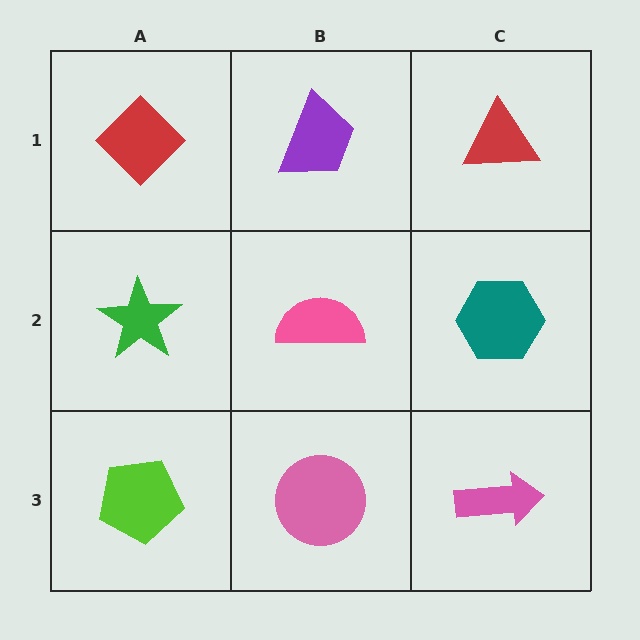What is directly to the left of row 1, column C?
A purple trapezoid.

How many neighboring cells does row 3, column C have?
2.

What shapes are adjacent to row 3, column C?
A teal hexagon (row 2, column C), a pink circle (row 3, column B).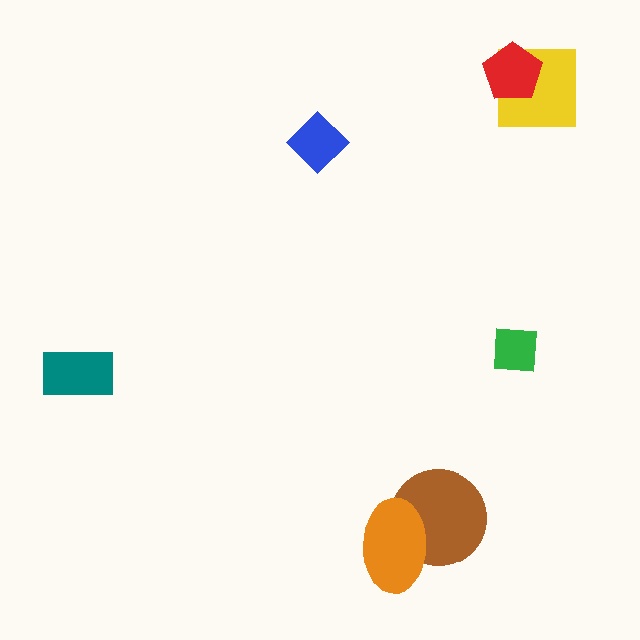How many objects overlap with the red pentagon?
1 object overlaps with the red pentagon.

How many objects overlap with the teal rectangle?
0 objects overlap with the teal rectangle.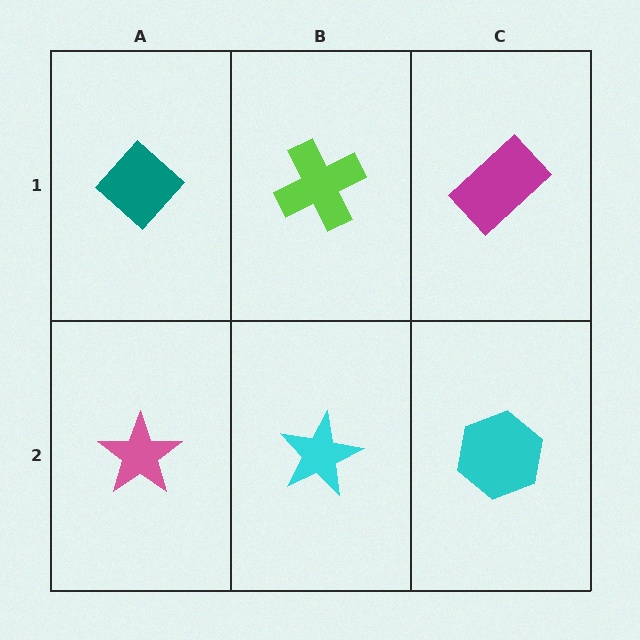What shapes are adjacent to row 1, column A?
A pink star (row 2, column A), a lime cross (row 1, column B).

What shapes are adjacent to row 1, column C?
A cyan hexagon (row 2, column C), a lime cross (row 1, column B).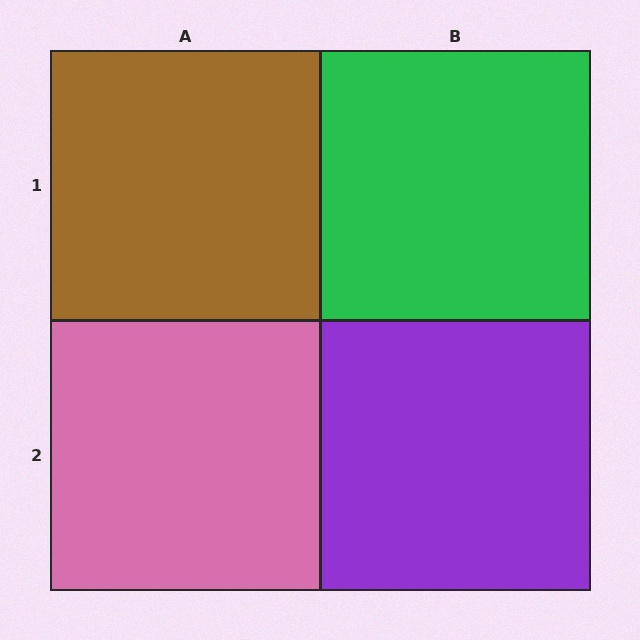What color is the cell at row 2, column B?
Purple.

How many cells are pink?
1 cell is pink.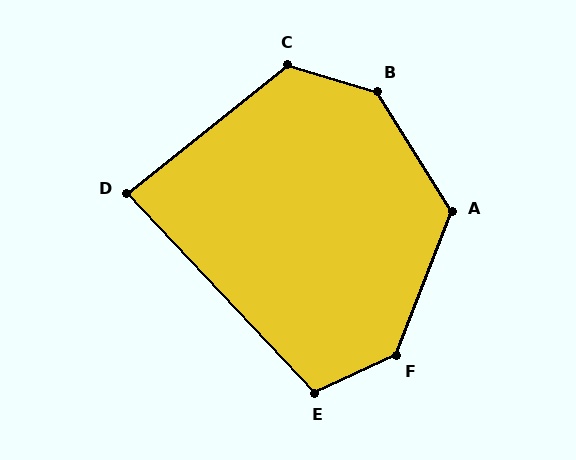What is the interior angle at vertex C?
Approximately 125 degrees (obtuse).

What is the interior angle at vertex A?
Approximately 127 degrees (obtuse).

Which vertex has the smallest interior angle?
D, at approximately 86 degrees.